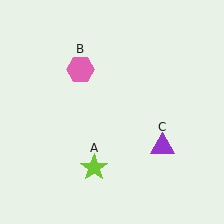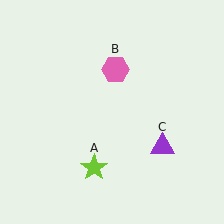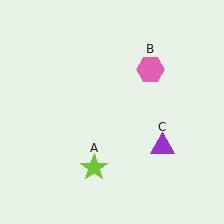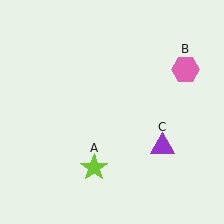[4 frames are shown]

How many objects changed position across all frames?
1 object changed position: pink hexagon (object B).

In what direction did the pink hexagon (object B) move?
The pink hexagon (object B) moved right.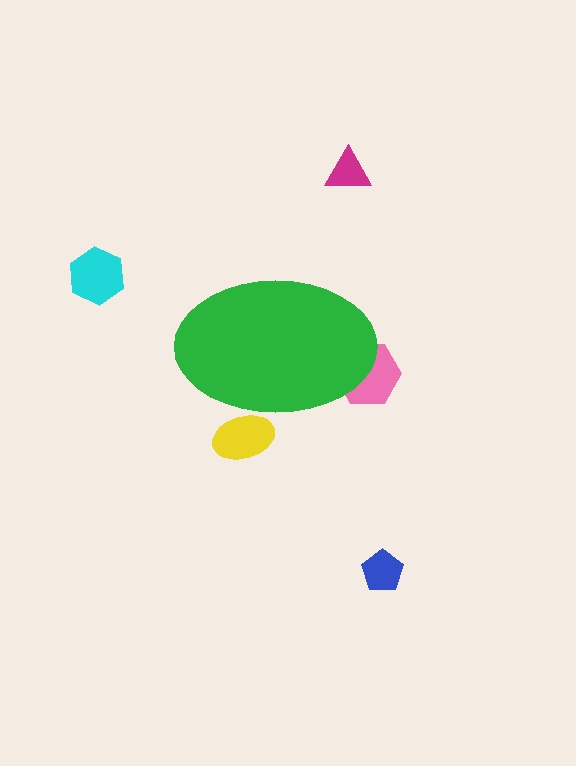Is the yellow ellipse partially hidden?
Yes, the yellow ellipse is partially hidden behind the green ellipse.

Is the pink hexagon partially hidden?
Yes, the pink hexagon is partially hidden behind the green ellipse.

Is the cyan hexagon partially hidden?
No, the cyan hexagon is fully visible.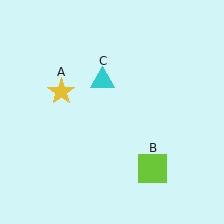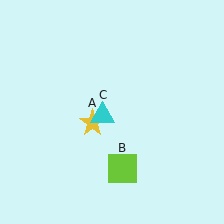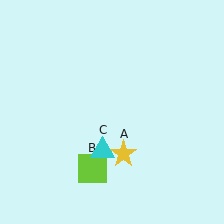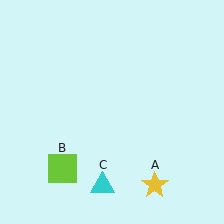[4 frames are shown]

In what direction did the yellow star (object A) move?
The yellow star (object A) moved down and to the right.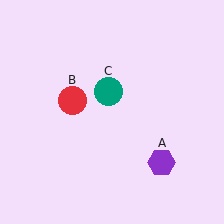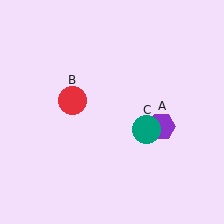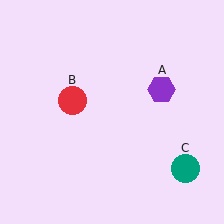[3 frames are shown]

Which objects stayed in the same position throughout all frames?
Red circle (object B) remained stationary.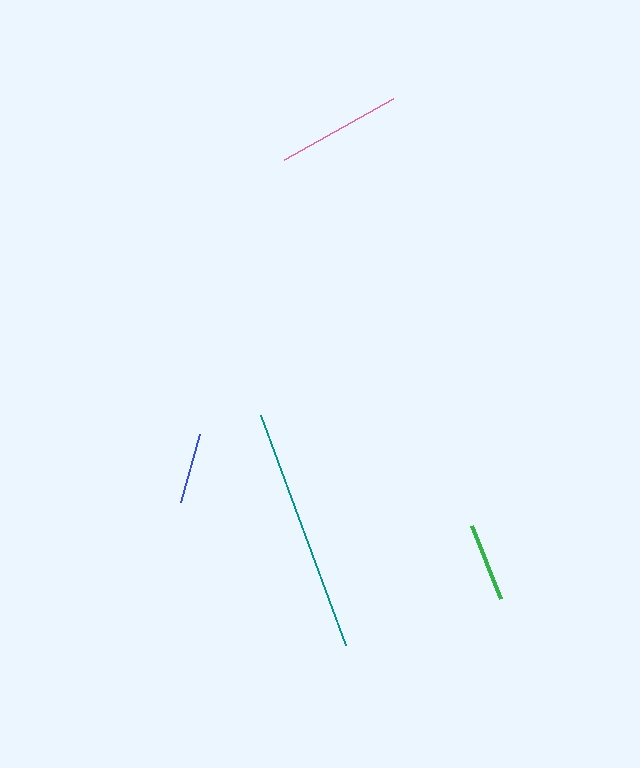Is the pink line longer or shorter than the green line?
The pink line is longer than the green line.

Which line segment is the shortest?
The blue line is the shortest at approximately 71 pixels.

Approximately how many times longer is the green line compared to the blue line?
The green line is approximately 1.1 times the length of the blue line.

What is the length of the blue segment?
The blue segment is approximately 71 pixels long.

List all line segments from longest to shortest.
From longest to shortest: teal, pink, green, blue.